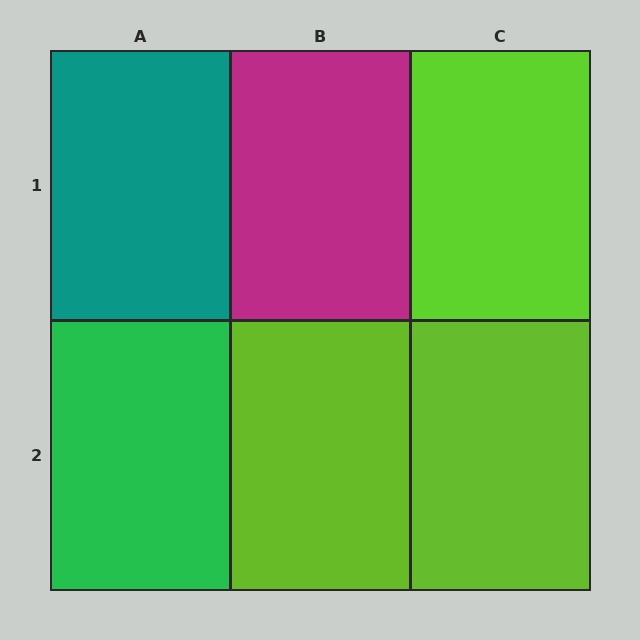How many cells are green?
1 cell is green.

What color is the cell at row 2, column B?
Lime.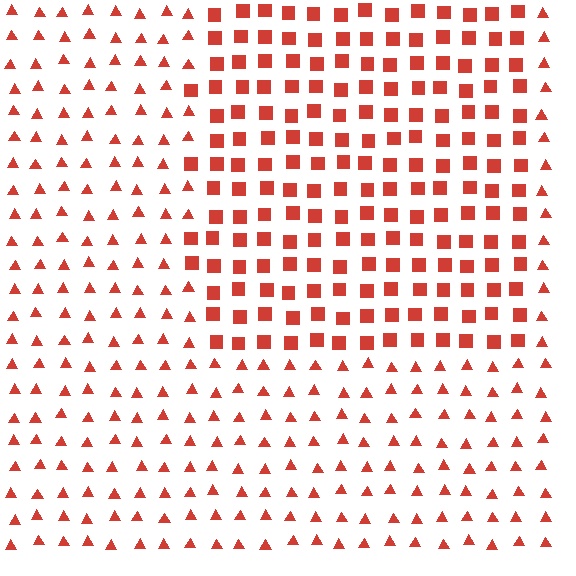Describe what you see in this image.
The image is filled with small red elements arranged in a uniform grid. A rectangle-shaped region contains squares, while the surrounding area contains triangles. The boundary is defined purely by the change in element shape.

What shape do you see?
I see a rectangle.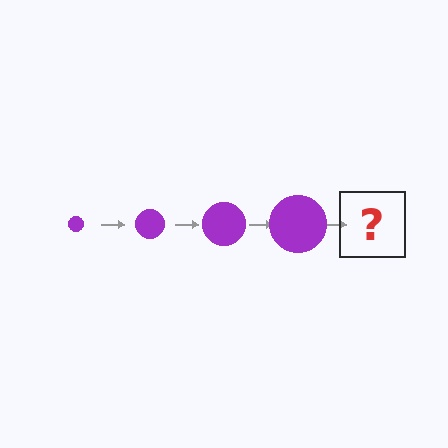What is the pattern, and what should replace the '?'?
The pattern is that the circle gets progressively larger each step. The '?' should be a purple circle, larger than the previous one.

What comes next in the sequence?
The next element should be a purple circle, larger than the previous one.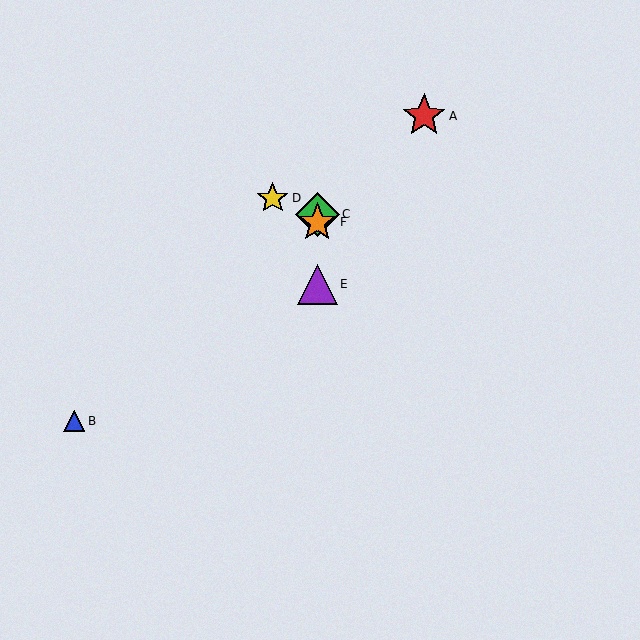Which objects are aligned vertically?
Objects C, E, F are aligned vertically.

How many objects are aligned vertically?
3 objects (C, E, F) are aligned vertically.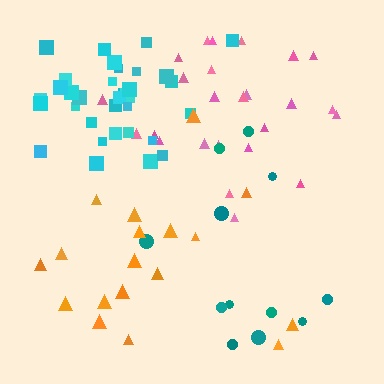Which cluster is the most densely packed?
Cyan.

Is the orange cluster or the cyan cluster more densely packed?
Cyan.